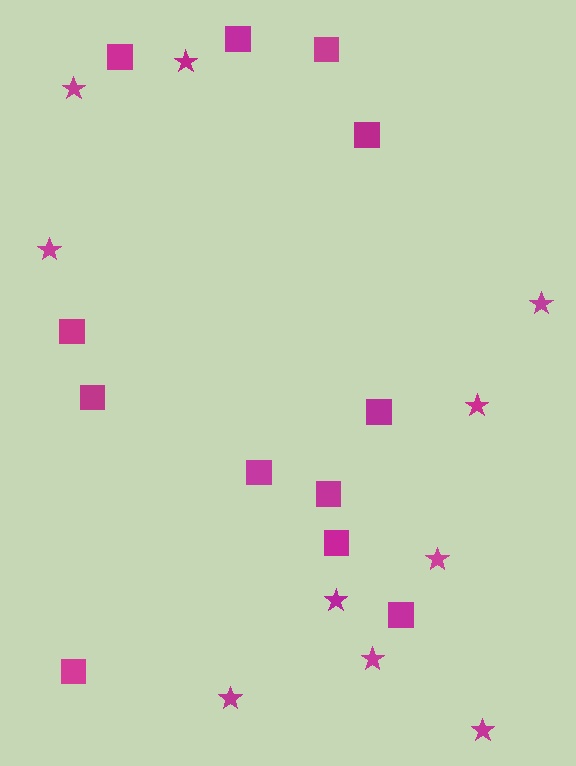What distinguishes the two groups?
There are 2 groups: one group of stars (10) and one group of squares (12).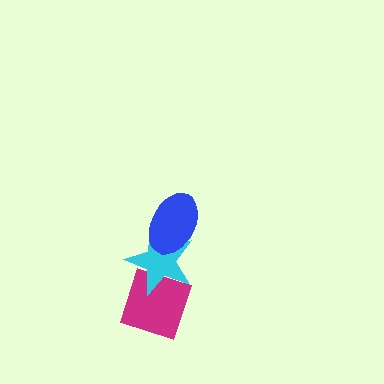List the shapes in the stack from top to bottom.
From top to bottom: the blue ellipse, the cyan star, the magenta diamond.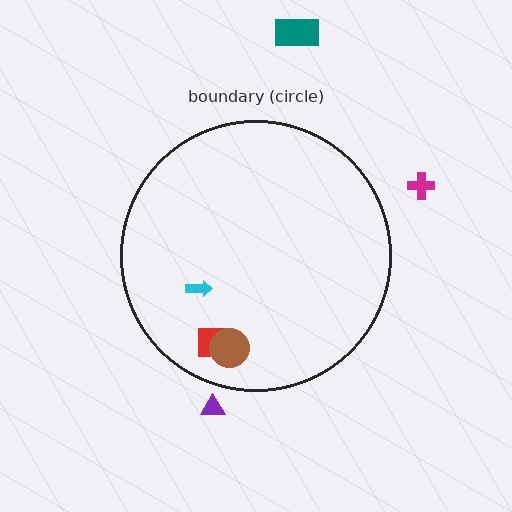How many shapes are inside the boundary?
3 inside, 3 outside.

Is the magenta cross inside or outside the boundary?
Outside.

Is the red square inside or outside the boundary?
Inside.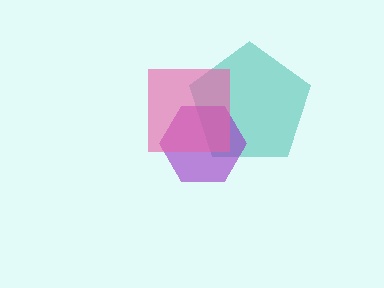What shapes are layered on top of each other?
The layered shapes are: a teal pentagon, a purple hexagon, a pink square.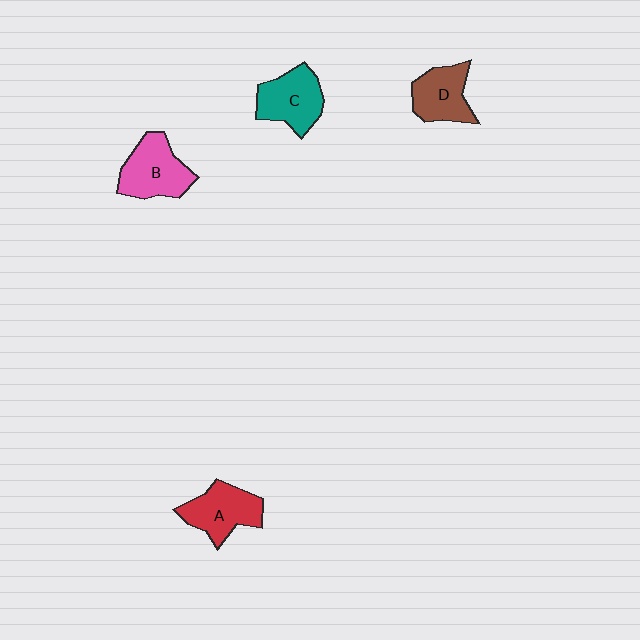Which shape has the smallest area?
Shape D (brown).